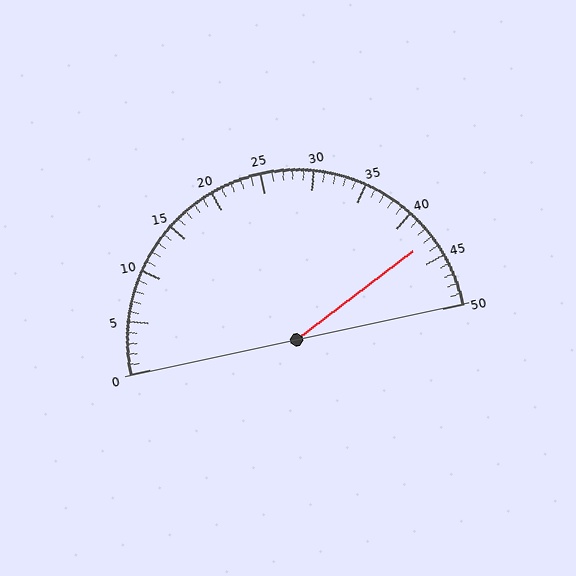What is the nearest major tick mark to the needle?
The nearest major tick mark is 45.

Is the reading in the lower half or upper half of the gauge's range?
The reading is in the upper half of the range (0 to 50).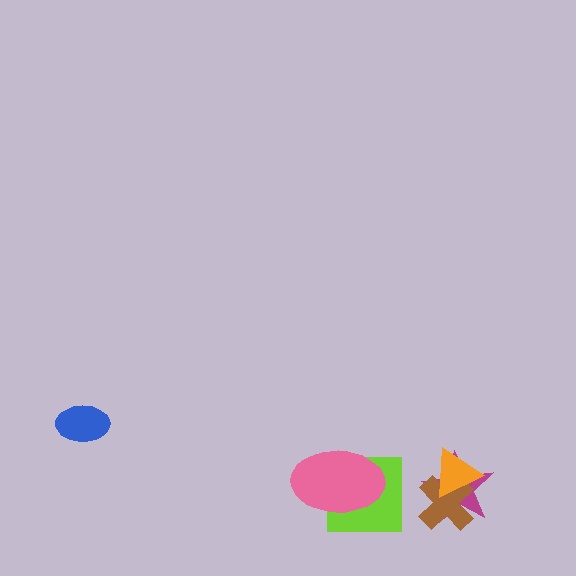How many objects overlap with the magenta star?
2 objects overlap with the magenta star.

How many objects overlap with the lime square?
1 object overlaps with the lime square.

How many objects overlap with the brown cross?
2 objects overlap with the brown cross.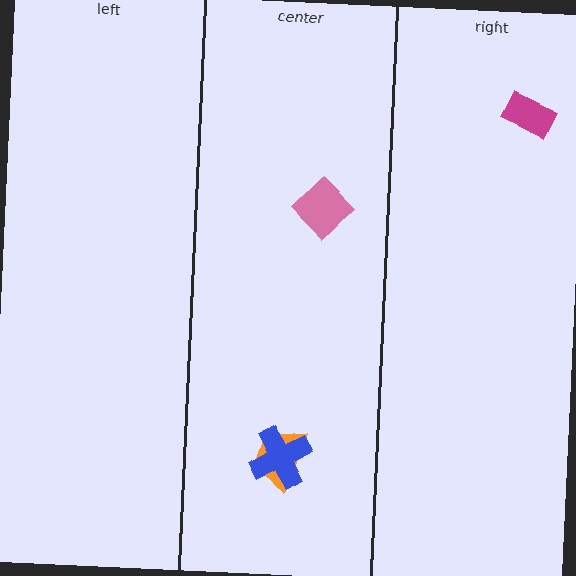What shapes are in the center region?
The orange trapezoid, the pink diamond, the blue cross.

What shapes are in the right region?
The magenta rectangle.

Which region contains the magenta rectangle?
The right region.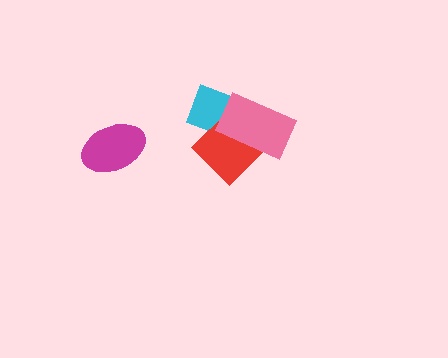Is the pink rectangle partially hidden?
No, no other shape covers it.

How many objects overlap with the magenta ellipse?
0 objects overlap with the magenta ellipse.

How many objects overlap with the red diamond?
2 objects overlap with the red diamond.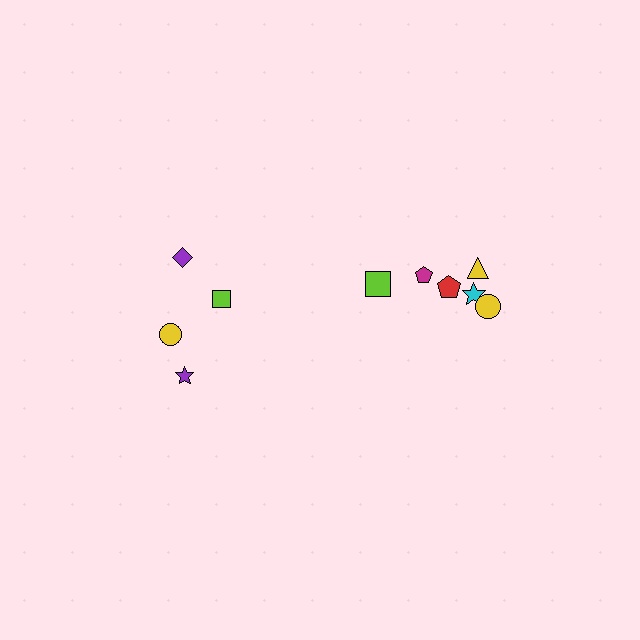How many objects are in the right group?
There are 6 objects.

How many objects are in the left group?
There are 4 objects.